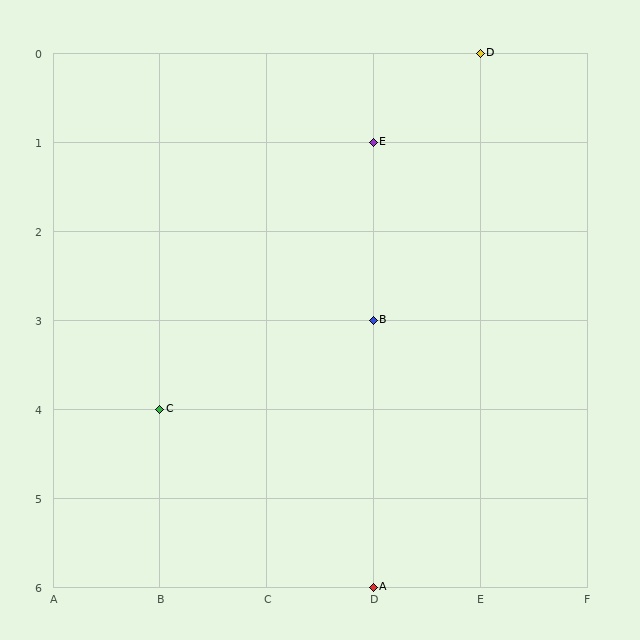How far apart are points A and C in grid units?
Points A and C are 2 columns and 2 rows apart (about 2.8 grid units diagonally).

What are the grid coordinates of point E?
Point E is at grid coordinates (D, 1).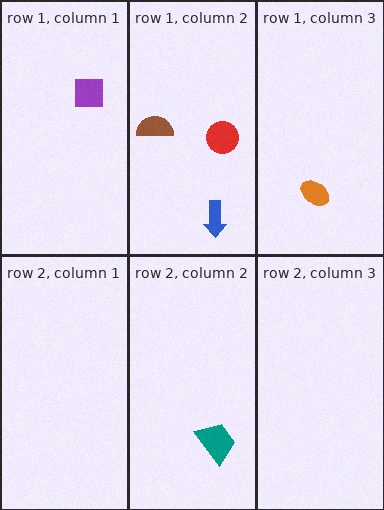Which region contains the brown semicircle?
The row 1, column 2 region.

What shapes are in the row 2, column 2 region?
The teal trapezoid.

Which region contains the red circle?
The row 1, column 2 region.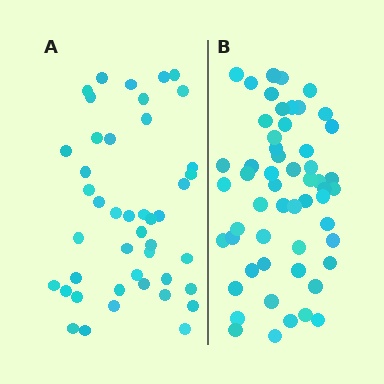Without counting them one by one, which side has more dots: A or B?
Region B (the right region) has more dots.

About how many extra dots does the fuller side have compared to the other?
Region B has roughly 12 or so more dots than region A.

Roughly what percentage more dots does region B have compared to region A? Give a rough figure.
About 25% more.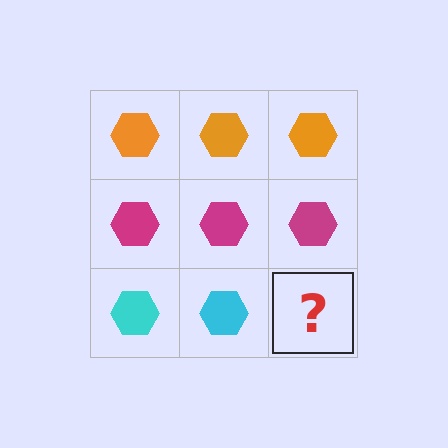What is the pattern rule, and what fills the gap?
The rule is that each row has a consistent color. The gap should be filled with a cyan hexagon.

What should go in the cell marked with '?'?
The missing cell should contain a cyan hexagon.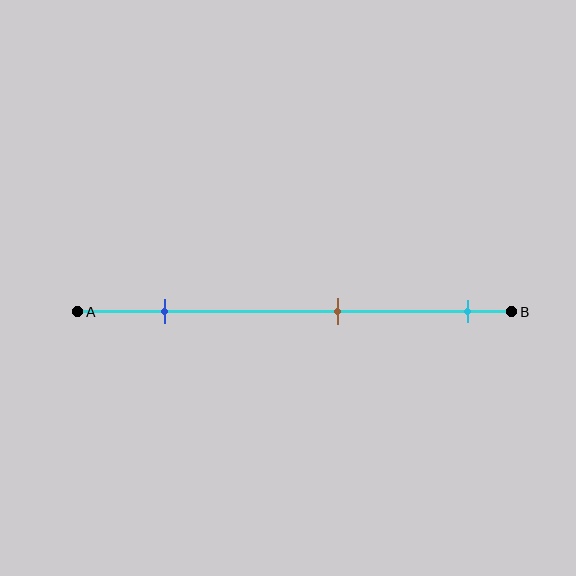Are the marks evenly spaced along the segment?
Yes, the marks are approximately evenly spaced.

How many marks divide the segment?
There are 3 marks dividing the segment.